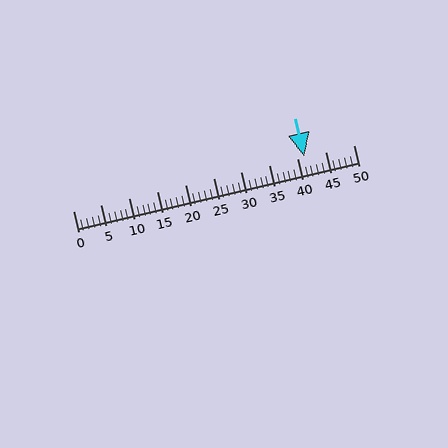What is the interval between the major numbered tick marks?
The major tick marks are spaced 5 units apart.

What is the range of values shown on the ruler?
The ruler shows values from 0 to 50.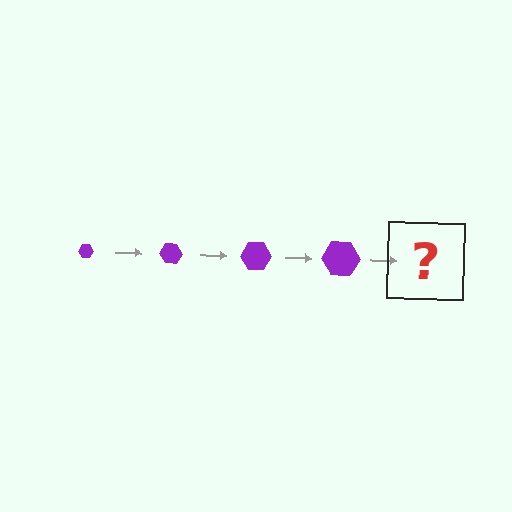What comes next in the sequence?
The next element should be a purple hexagon, larger than the previous one.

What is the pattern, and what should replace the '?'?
The pattern is that the hexagon gets progressively larger each step. The '?' should be a purple hexagon, larger than the previous one.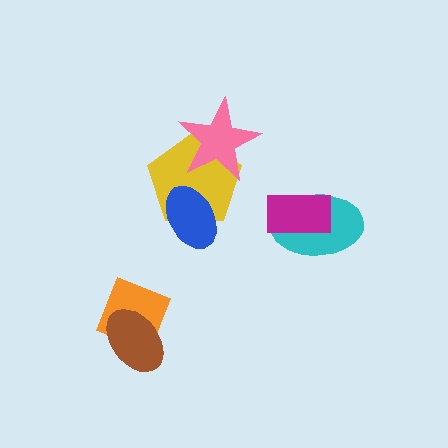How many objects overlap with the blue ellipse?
1 object overlaps with the blue ellipse.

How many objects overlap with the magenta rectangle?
1 object overlaps with the magenta rectangle.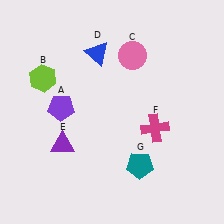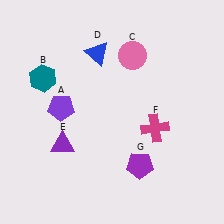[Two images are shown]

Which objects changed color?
B changed from lime to teal. G changed from teal to purple.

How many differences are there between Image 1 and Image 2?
There are 2 differences between the two images.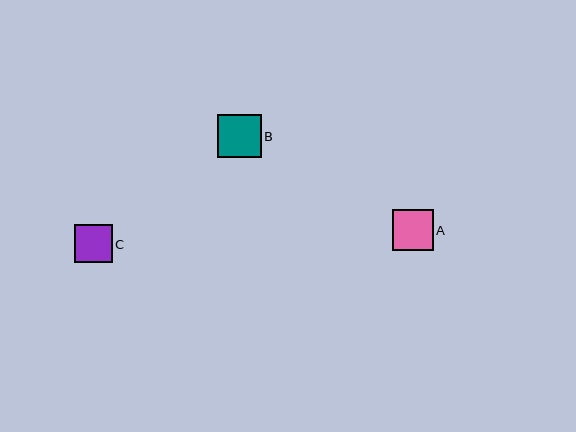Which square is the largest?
Square B is the largest with a size of approximately 44 pixels.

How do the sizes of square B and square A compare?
Square B and square A are approximately the same size.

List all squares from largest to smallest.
From largest to smallest: B, A, C.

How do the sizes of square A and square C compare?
Square A and square C are approximately the same size.